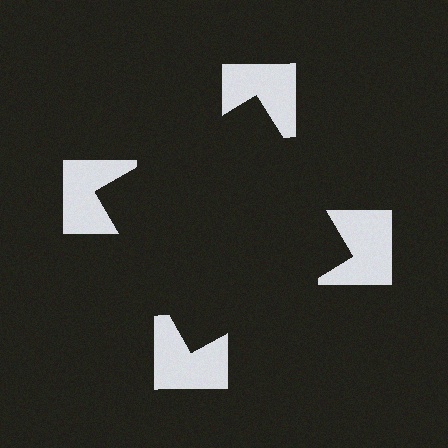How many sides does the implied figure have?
4 sides.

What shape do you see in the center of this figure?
An illusory square — its edges are inferred from the aligned wedge cuts in the notched squares, not physically drawn.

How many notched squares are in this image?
There are 4 — one at each vertex of the illusory square.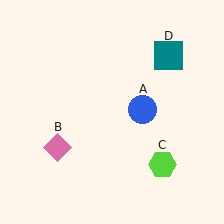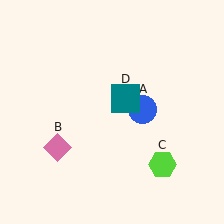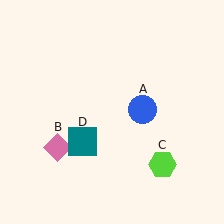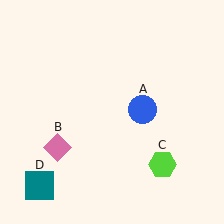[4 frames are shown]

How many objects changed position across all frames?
1 object changed position: teal square (object D).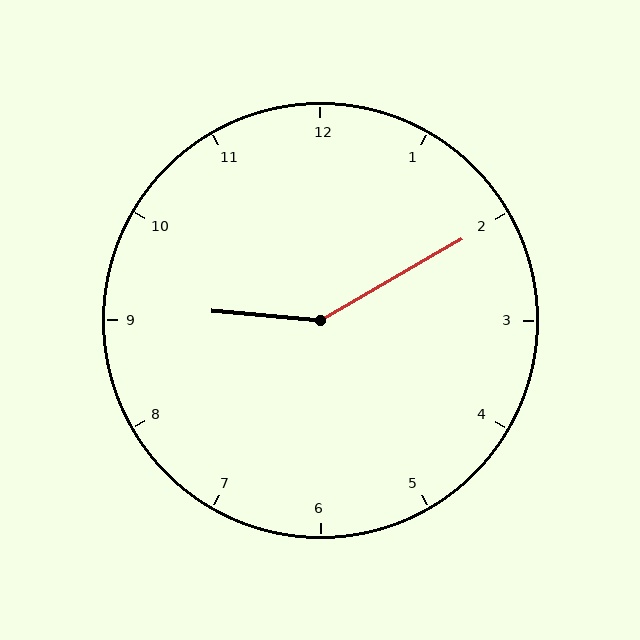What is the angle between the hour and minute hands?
Approximately 145 degrees.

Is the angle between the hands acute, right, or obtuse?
It is obtuse.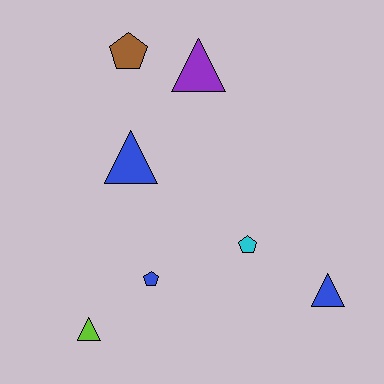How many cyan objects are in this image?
There is 1 cyan object.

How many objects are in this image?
There are 7 objects.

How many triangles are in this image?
There are 4 triangles.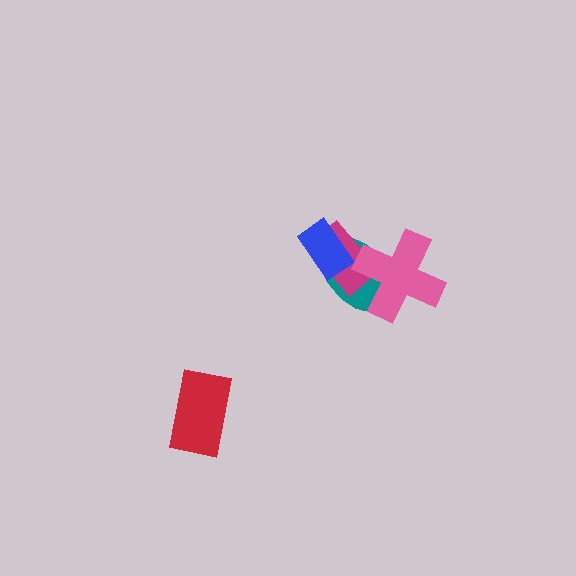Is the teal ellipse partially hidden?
Yes, it is partially covered by another shape.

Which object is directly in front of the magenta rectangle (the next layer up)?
The blue rectangle is directly in front of the magenta rectangle.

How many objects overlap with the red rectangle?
0 objects overlap with the red rectangle.